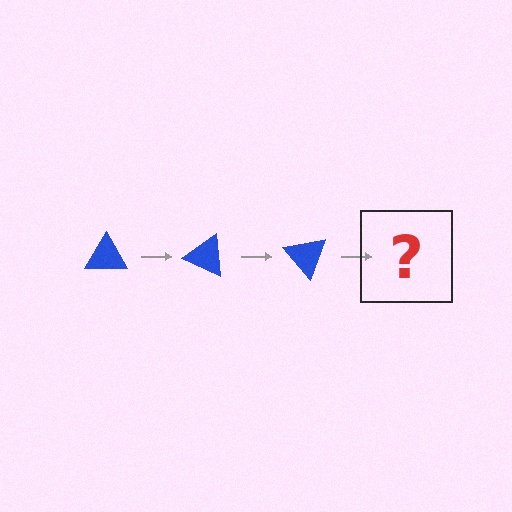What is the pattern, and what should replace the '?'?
The pattern is that the triangle rotates 25 degrees each step. The '?' should be a blue triangle rotated 75 degrees.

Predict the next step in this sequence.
The next step is a blue triangle rotated 75 degrees.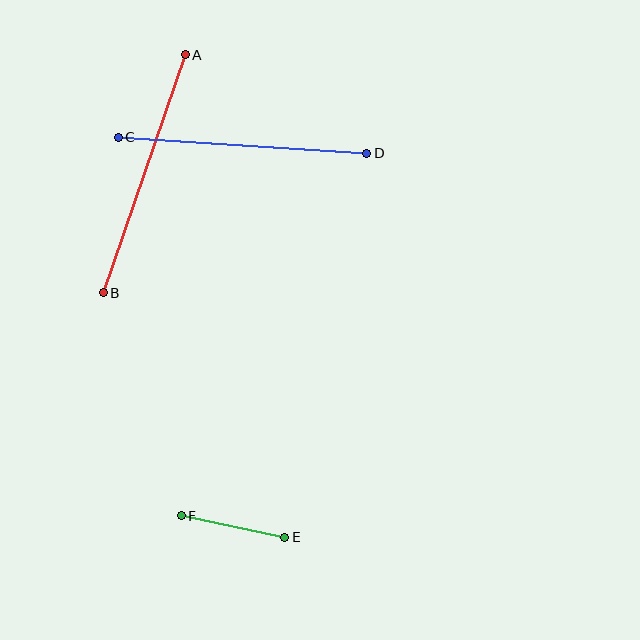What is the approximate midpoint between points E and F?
The midpoint is at approximately (233, 526) pixels.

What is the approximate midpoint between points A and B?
The midpoint is at approximately (144, 174) pixels.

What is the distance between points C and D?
The distance is approximately 249 pixels.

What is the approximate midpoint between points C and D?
The midpoint is at approximately (243, 145) pixels.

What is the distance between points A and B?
The distance is approximately 252 pixels.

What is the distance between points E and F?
The distance is approximately 106 pixels.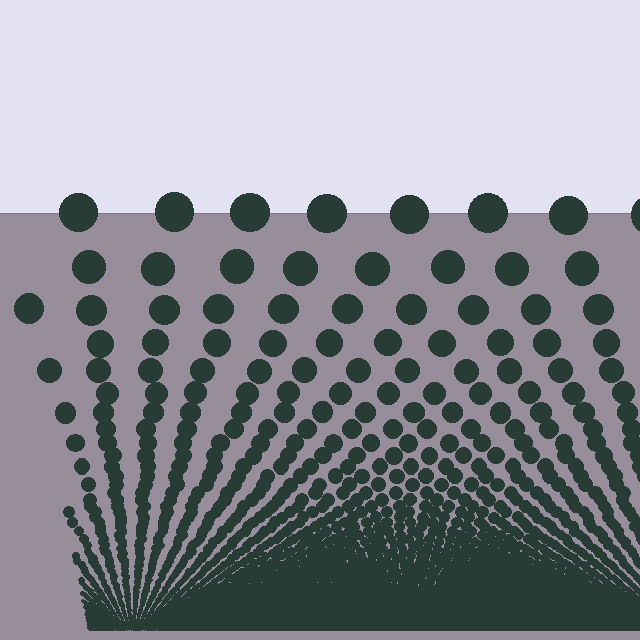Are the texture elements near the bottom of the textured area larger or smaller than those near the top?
Smaller. The gradient is inverted — elements near the bottom are smaller and denser.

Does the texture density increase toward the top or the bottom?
Density increases toward the bottom.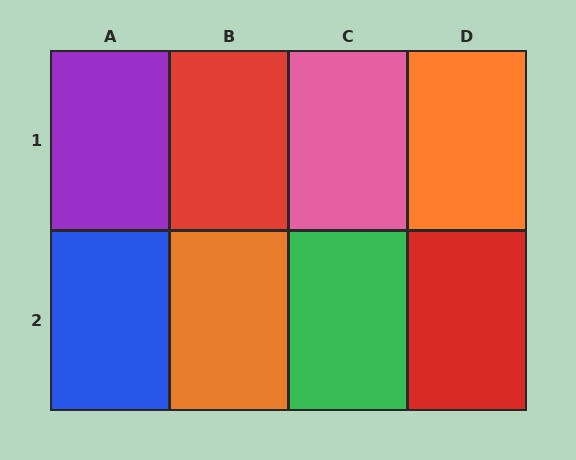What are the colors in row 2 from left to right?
Blue, orange, green, red.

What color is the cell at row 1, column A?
Purple.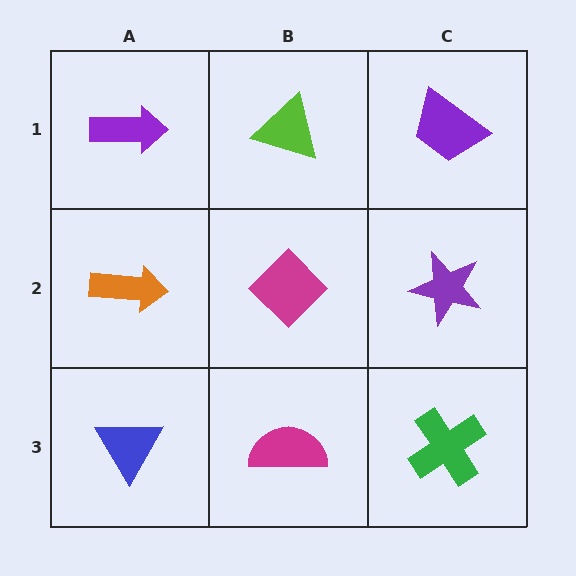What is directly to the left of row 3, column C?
A magenta semicircle.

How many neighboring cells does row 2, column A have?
3.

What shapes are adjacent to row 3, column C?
A purple star (row 2, column C), a magenta semicircle (row 3, column B).